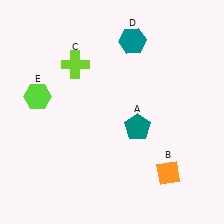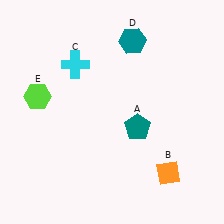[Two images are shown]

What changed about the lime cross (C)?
In Image 1, C is lime. In Image 2, it changed to cyan.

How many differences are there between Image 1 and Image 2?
There is 1 difference between the two images.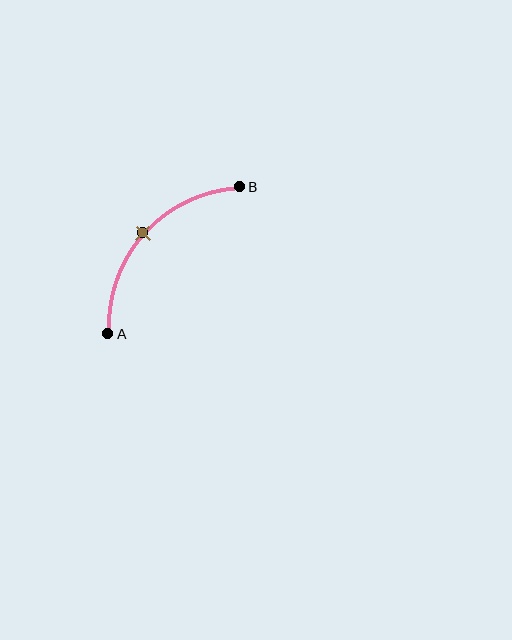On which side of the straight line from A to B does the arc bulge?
The arc bulges above and to the left of the straight line connecting A and B.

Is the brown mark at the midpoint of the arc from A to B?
Yes. The brown mark lies on the arc at equal arc-length from both A and B — it is the arc midpoint.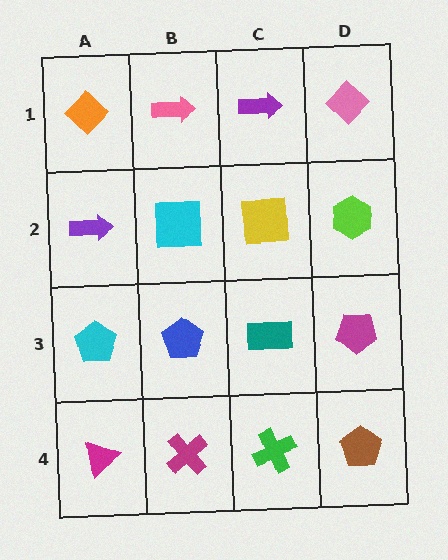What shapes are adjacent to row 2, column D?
A pink diamond (row 1, column D), a magenta pentagon (row 3, column D), a yellow square (row 2, column C).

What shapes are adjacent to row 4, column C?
A teal rectangle (row 3, column C), a magenta cross (row 4, column B), a brown pentagon (row 4, column D).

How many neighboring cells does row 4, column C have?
3.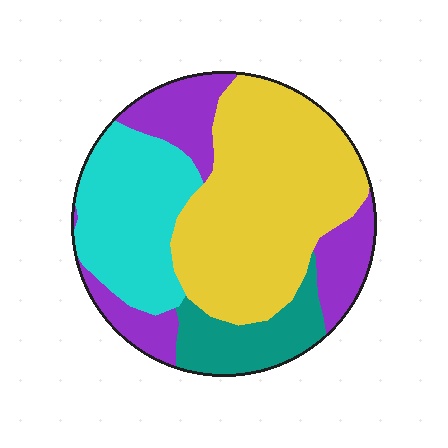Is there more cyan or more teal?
Cyan.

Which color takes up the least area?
Teal, at roughly 10%.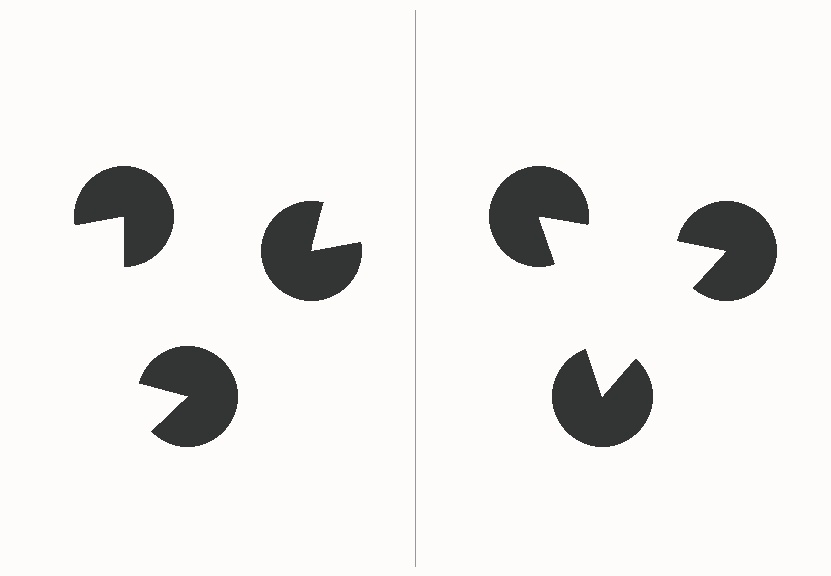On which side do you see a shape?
An illusory triangle appears on the right side. On the left side the wedge cuts are rotated, so no coherent shape forms.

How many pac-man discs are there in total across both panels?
6 — 3 on each side.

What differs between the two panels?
The pac-man discs are positioned identically on both sides; only the wedge orientations differ. On the right they align to a triangle; on the left they are misaligned.